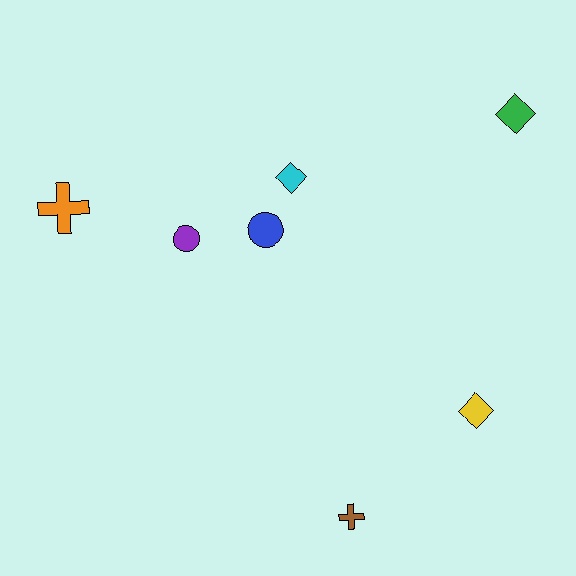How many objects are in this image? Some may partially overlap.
There are 7 objects.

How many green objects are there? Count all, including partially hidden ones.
There is 1 green object.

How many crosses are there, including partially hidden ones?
There are 2 crosses.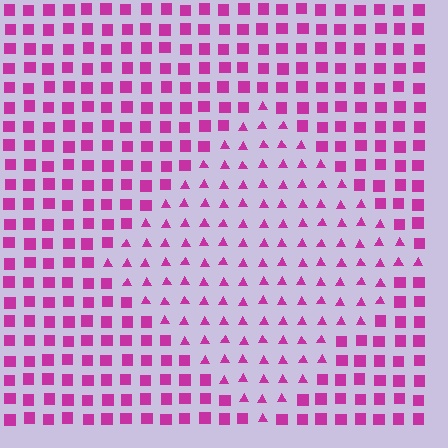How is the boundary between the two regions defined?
The boundary is defined by a change in element shape: triangles inside vs. squares outside. All elements share the same color and spacing.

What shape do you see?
I see a diamond.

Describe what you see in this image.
The image is filled with small magenta elements arranged in a uniform grid. A diamond-shaped region contains triangles, while the surrounding area contains squares. The boundary is defined purely by the change in element shape.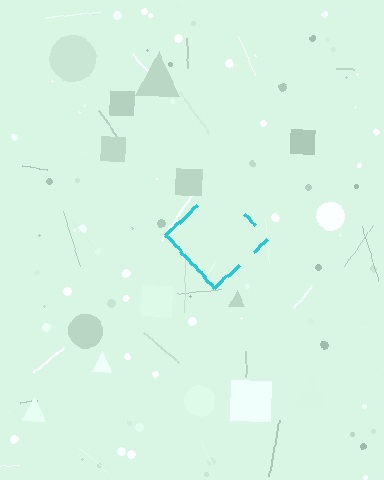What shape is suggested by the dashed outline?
The dashed outline suggests a diamond.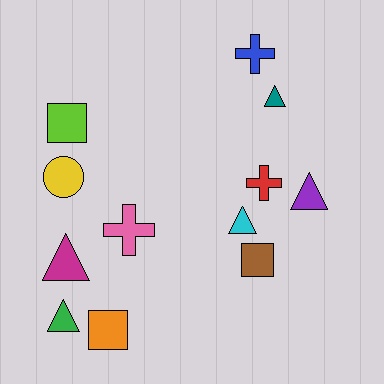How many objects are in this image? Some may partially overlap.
There are 12 objects.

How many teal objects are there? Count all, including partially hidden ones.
There is 1 teal object.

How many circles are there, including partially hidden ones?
There is 1 circle.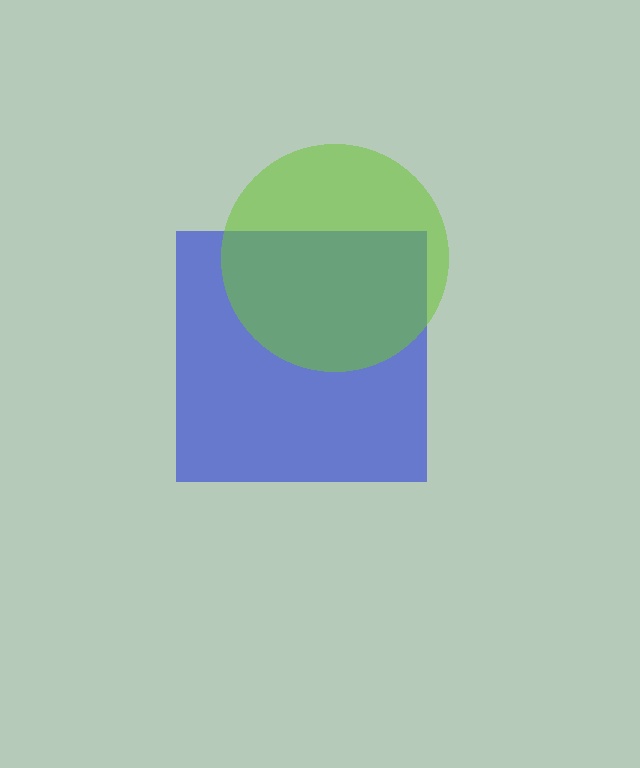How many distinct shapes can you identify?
There are 2 distinct shapes: a blue square, a lime circle.